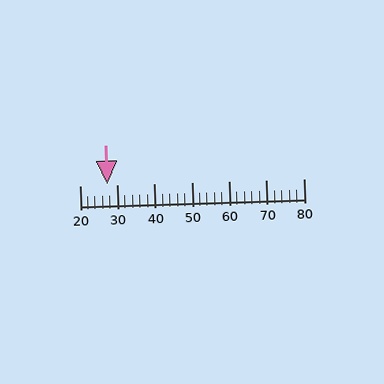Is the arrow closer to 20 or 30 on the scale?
The arrow is closer to 30.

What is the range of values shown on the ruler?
The ruler shows values from 20 to 80.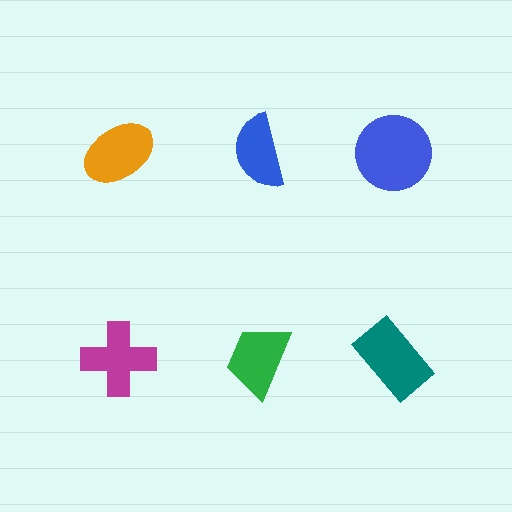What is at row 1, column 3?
A blue circle.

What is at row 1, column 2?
A blue semicircle.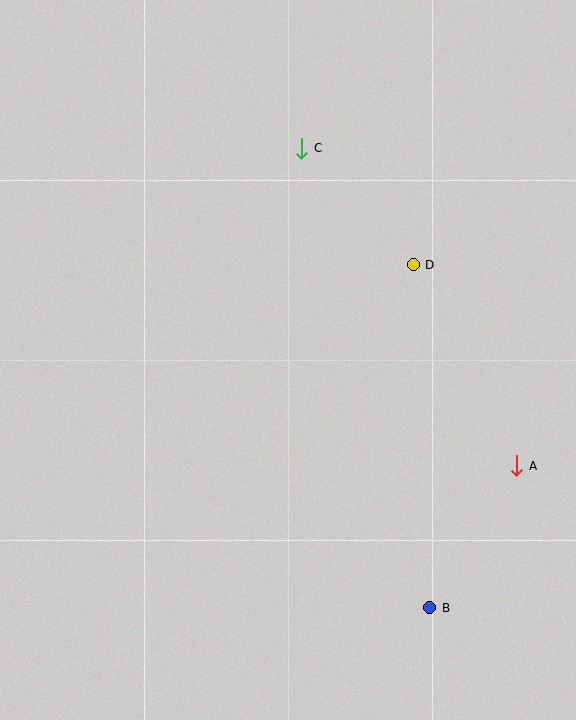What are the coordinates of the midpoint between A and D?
The midpoint between A and D is at (465, 365).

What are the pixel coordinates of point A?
Point A is at (517, 466).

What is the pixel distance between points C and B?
The distance between C and B is 477 pixels.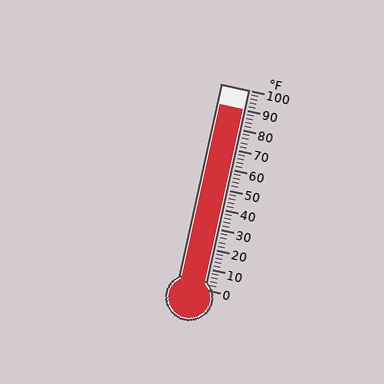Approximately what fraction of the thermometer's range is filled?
The thermometer is filled to approximately 90% of its range.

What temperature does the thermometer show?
The thermometer shows approximately 90°F.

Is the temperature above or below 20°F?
The temperature is above 20°F.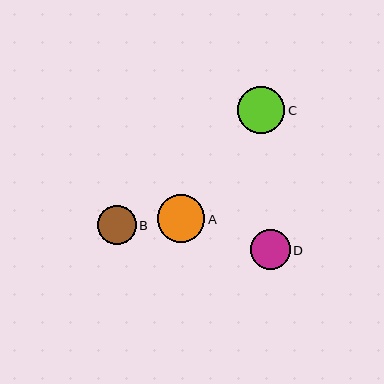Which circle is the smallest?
Circle B is the smallest with a size of approximately 39 pixels.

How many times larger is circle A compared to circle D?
Circle A is approximately 1.2 times the size of circle D.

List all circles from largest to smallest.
From largest to smallest: A, C, D, B.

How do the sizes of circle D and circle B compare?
Circle D and circle B are approximately the same size.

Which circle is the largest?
Circle A is the largest with a size of approximately 48 pixels.